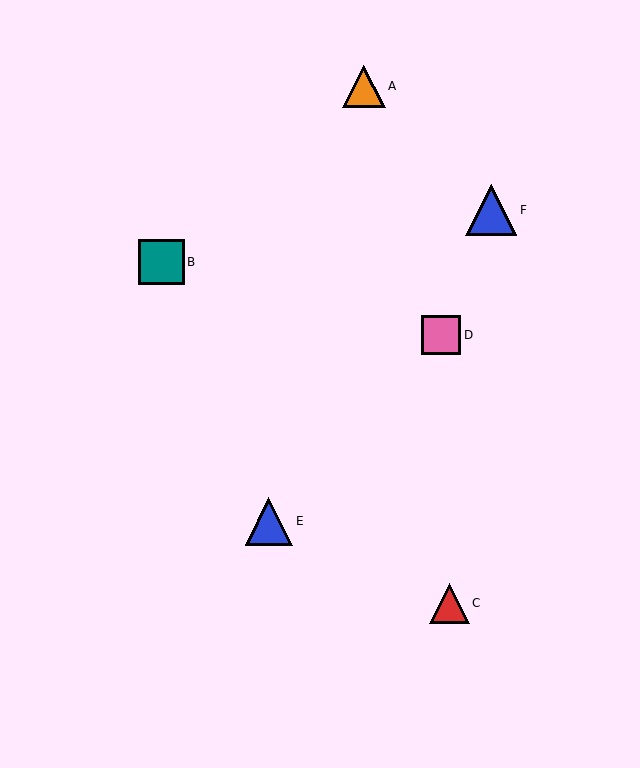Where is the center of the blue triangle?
The center of the blue triangle is at (269, 521).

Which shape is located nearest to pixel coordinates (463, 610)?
The red triangle (labeled C) at (449, 603) is nearest to that location.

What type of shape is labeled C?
Shape C is a red triangle.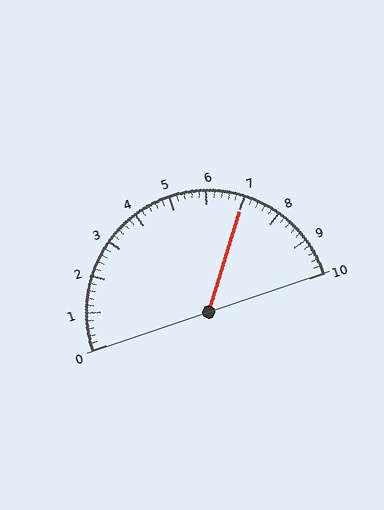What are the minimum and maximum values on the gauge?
The gauge ranges from 0 to 10.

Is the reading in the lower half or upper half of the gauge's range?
The reading is in the upper half of the range (0 to 10).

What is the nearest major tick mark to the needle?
The nearest major tick mark is 7.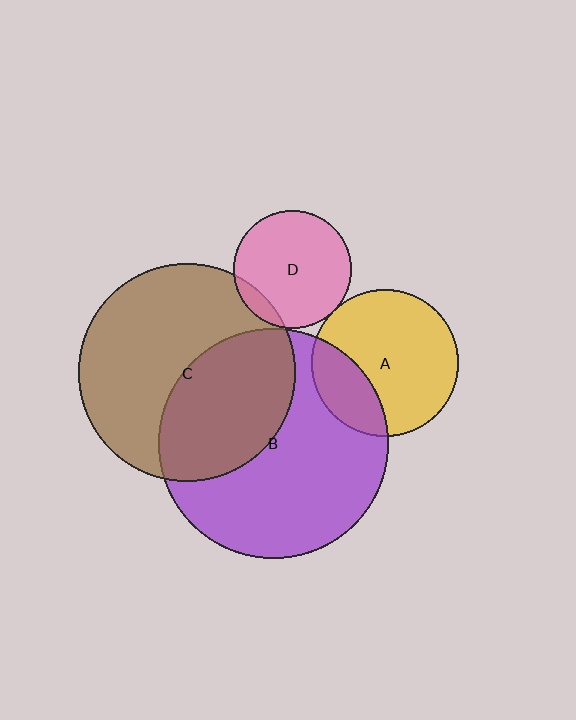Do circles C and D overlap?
Yes.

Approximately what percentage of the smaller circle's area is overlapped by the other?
Approximately 10%.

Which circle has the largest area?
Circle B (purple).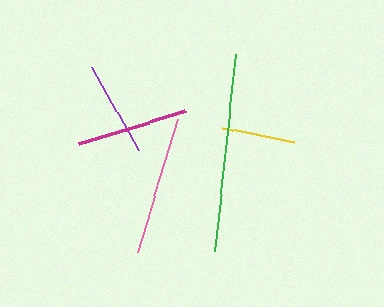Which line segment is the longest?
The green line is the longest at approximately 198 pixels.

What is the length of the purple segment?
The purple segment is approximately 95 pixels long.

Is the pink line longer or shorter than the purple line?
The pink line is longer than the purple line.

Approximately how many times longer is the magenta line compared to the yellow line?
The magenta line is approximately 1.5 times the length of the yellow line.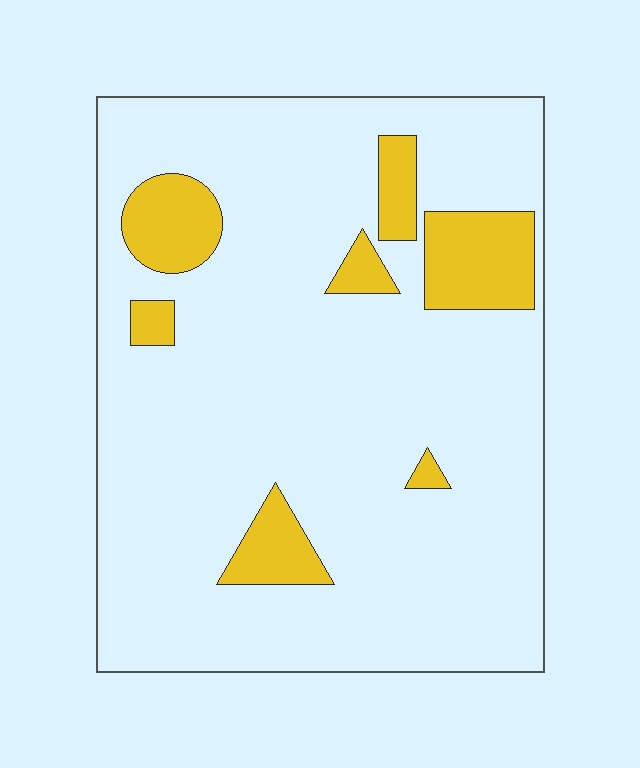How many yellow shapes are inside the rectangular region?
7.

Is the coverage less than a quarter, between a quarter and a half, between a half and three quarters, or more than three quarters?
Less than a quarter.